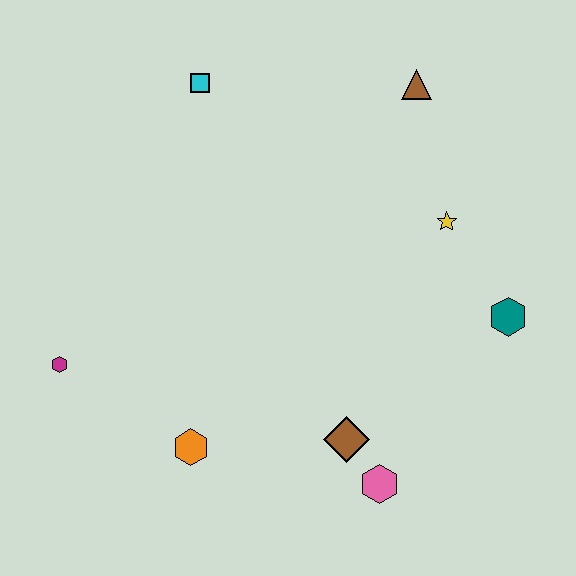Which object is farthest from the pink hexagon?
The cyan square is farthest from the pink hexagon.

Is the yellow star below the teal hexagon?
No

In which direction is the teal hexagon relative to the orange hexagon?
The teal hexagon is to the right of the orange hexagon.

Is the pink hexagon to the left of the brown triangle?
Yes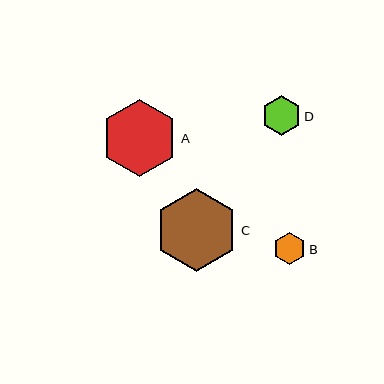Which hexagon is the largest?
Hexagon C is the largest with a size of approximately 83 pixels.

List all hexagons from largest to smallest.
From largest to smallest: C, A, D, B.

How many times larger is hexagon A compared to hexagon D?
Hexagon A is approximately 1.9 times the size of hexagon D.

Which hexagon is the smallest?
Hexagon B is the smallest with a size of approximately 33 pixels.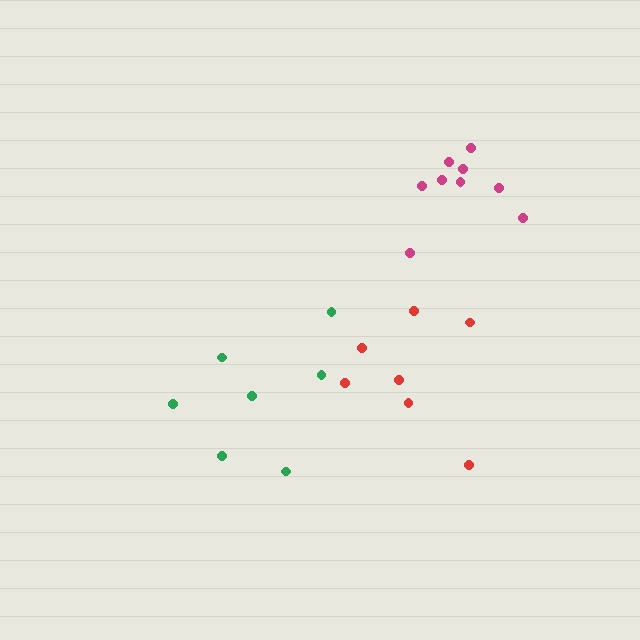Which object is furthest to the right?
The magenta cluster is rightmost.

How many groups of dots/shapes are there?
There are 3 groups.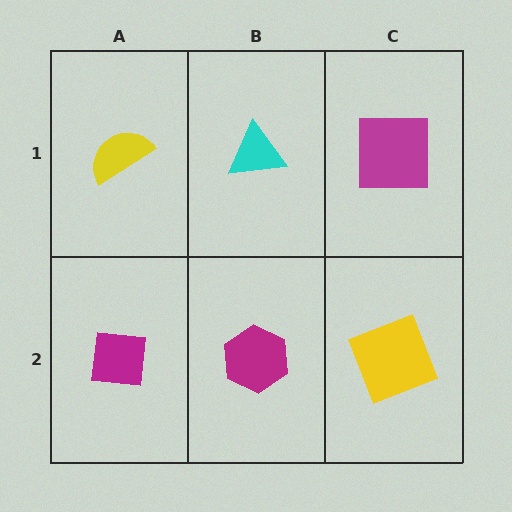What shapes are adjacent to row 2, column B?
A cyan triangle (row 1, column B), a magenta square (row 2, column A), a yellow square (row 2, column C).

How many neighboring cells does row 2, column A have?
2.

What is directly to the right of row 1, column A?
A cyan triangle.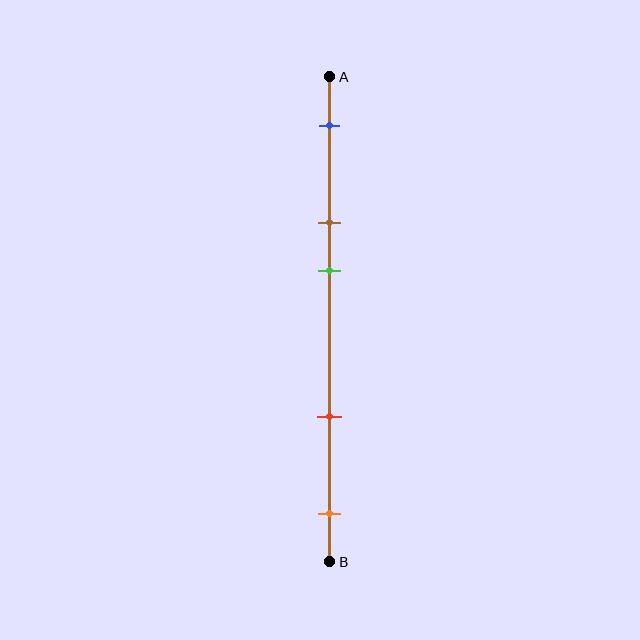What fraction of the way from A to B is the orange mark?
The orange mark is approximately 90% (0.9) of the way from A to B.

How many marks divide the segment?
There are 5 marks dividing the segment.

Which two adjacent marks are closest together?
The brown and green marks are the closest adjacent pair.